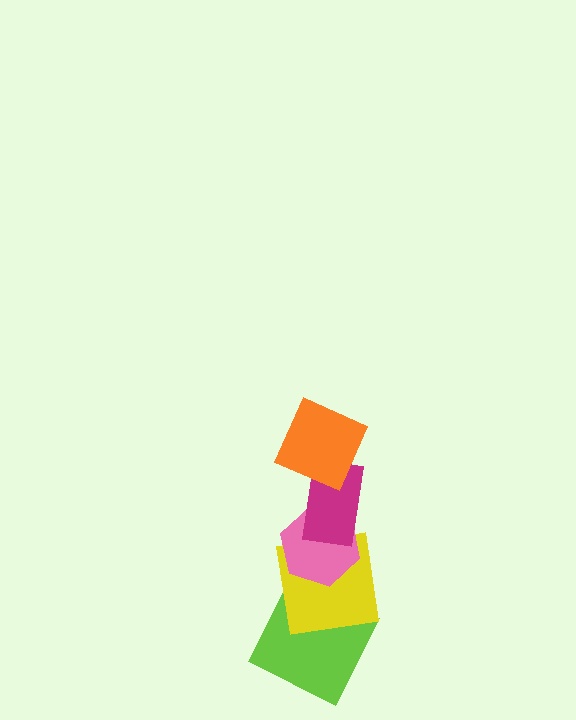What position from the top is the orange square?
The orange square is 1st from the top.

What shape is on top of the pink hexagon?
The magenta rectangle is on top of the pink hexagon.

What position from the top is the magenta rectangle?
The magenta rectangle is 2nd from the top.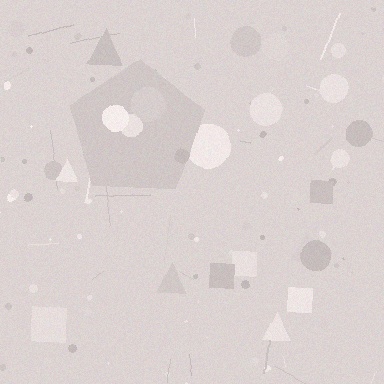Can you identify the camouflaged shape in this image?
The camouflaged shape is a pentagon.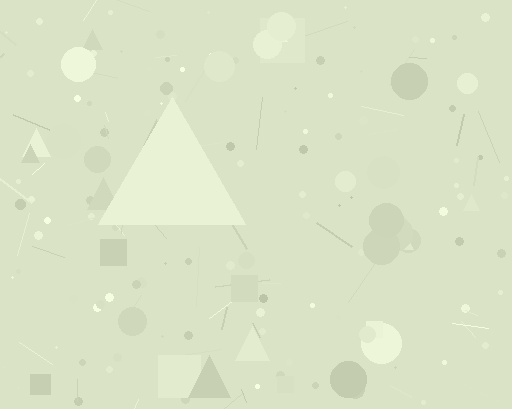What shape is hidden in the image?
A triangle is hidden in the image.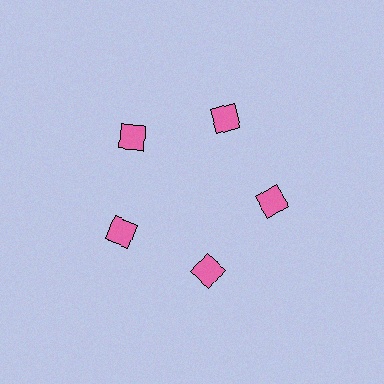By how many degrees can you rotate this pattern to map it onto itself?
The pattern maps onto itself every 72 degrees of rotation.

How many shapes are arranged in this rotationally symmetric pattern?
There are 5 shapes, arranged in 5 groups of 1.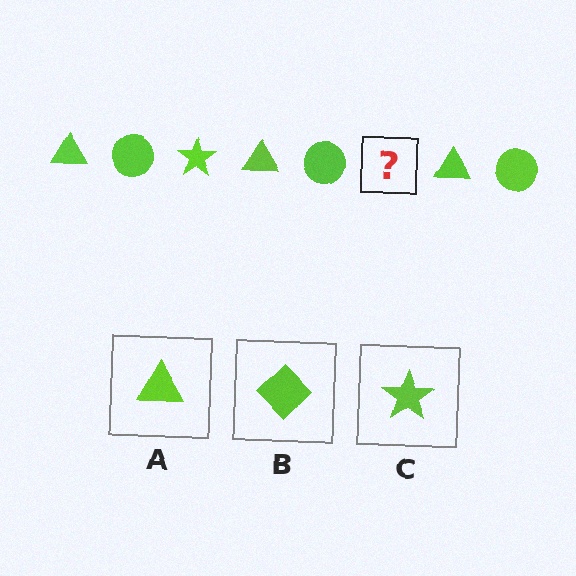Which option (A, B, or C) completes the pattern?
C.